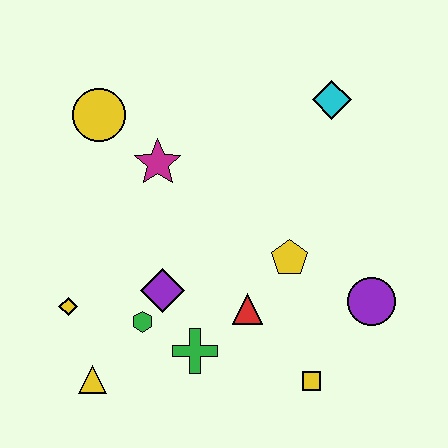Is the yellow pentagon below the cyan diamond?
Yes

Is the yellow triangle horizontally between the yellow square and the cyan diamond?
No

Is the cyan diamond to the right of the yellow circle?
Yes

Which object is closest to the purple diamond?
The green hexagon is closest to the purple diamond.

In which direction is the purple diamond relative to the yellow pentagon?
The purple diamond is to the left of the yellow pentagon.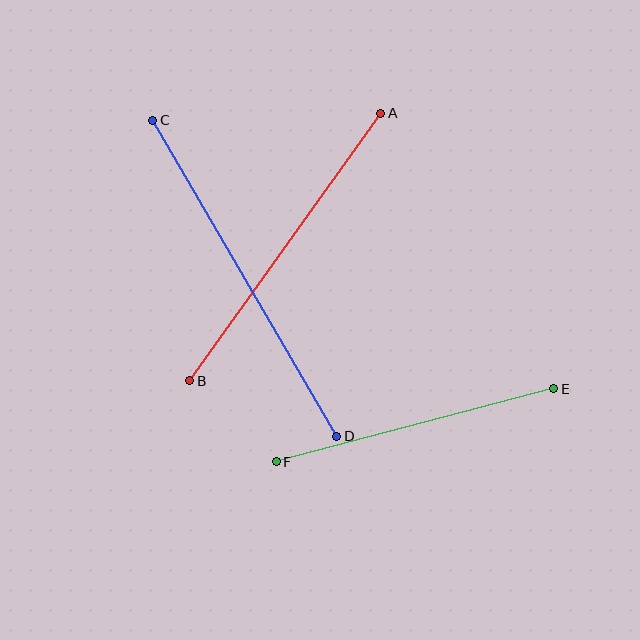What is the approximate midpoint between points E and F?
The midpoint is at approximately (415, 425) pixels.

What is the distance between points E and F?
The distance is approximately 287 pixels.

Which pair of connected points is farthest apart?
Points C and D are farthest apart.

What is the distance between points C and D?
The distance is approximately 366 pixels.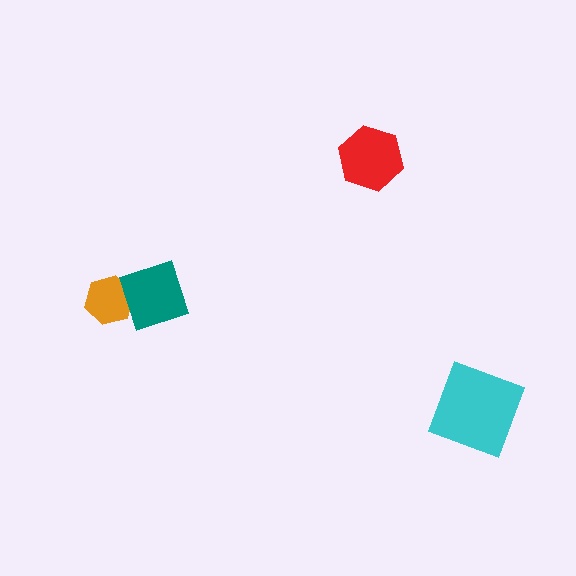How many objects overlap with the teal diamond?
1 object overlaps with the teal diamond.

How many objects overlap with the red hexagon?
0 objects overlap with the red hexagon.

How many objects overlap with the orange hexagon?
1 object overlaps with the orange hexagon.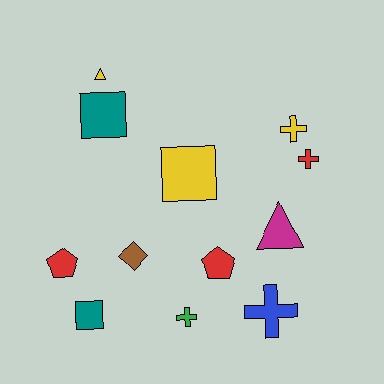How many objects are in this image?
There are 12 objects.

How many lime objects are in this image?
There are no lime objects.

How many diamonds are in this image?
There is 1 diamond.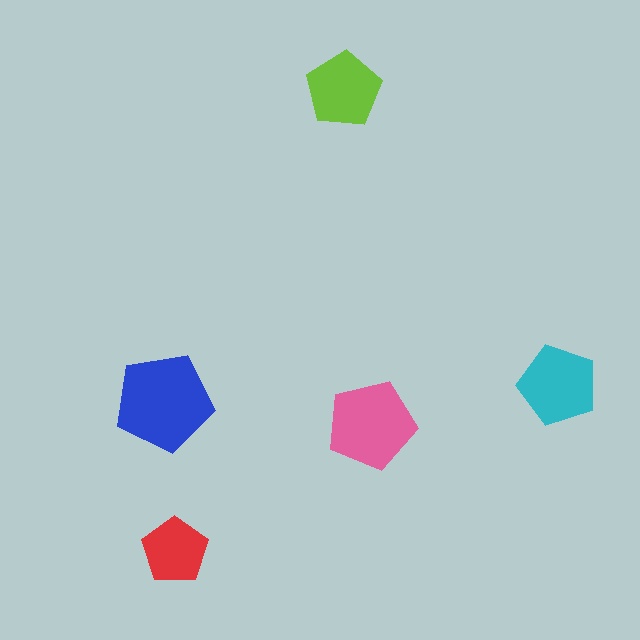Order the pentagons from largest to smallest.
the blue one, the pink one, the cyan one, the lime one, the red one.